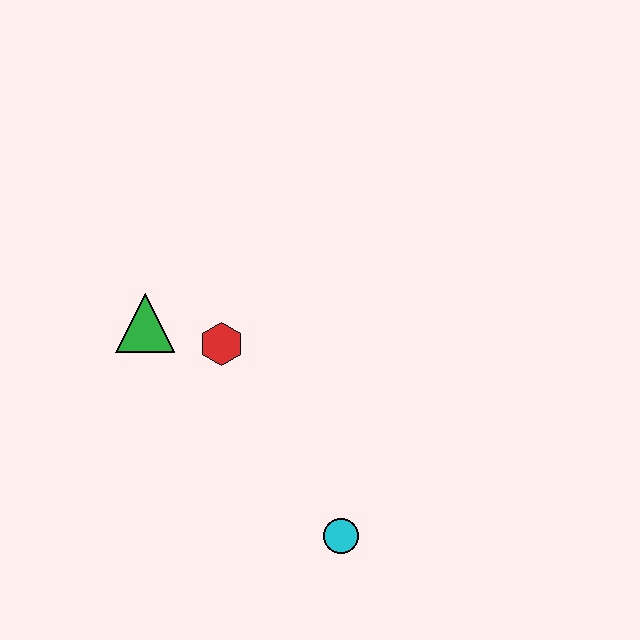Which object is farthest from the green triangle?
The cyan circle is farthest from the green triangle.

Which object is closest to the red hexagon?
The green triangle is closest to the red hexagon.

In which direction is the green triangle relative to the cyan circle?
The green triangle is above the cyan circle.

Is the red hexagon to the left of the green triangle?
No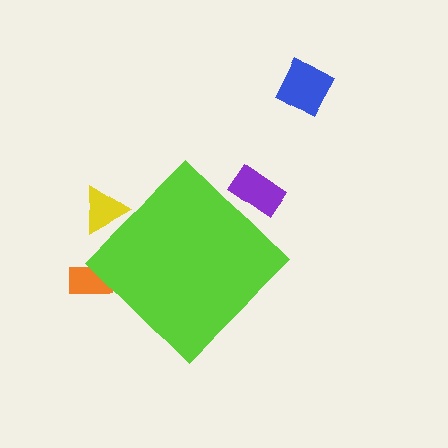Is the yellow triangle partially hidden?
Yes, the yellow triangle is partially hidden behind the lime diamond.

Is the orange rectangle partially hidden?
Yes, the orange rectangle is partially hidden behind the lime diamond.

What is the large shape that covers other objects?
A lime diamond.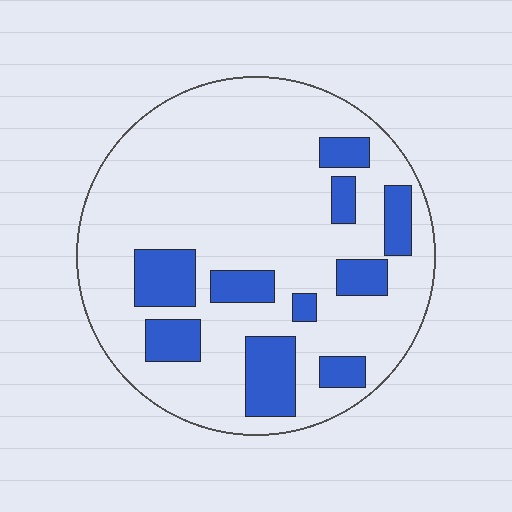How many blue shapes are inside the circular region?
10.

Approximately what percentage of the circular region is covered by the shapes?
Approximately 20%.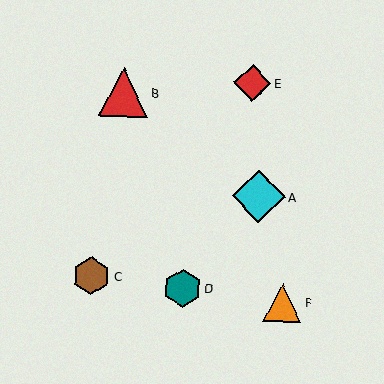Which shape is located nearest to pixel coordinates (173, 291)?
The teal hexagon (labeled D) at (182, 288) is nearest to that location.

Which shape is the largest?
The cyan diamond (labeled A) is the largest.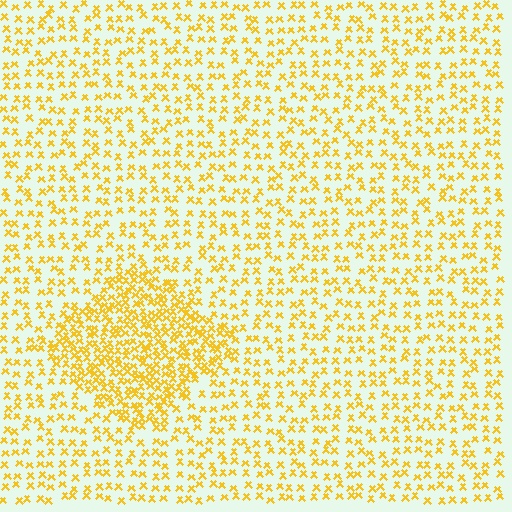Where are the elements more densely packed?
The elements are more densely packed inside the diamond boundary.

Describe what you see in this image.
The image contains small yellow elements arranged at two different densities. A diamond-shaped region is visible where the elements are more densely packed than the surrounding area.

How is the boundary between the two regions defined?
The boundary is defined by a change in element density (approximately 2.2x ratio). All elements are the same color, size, and shape.